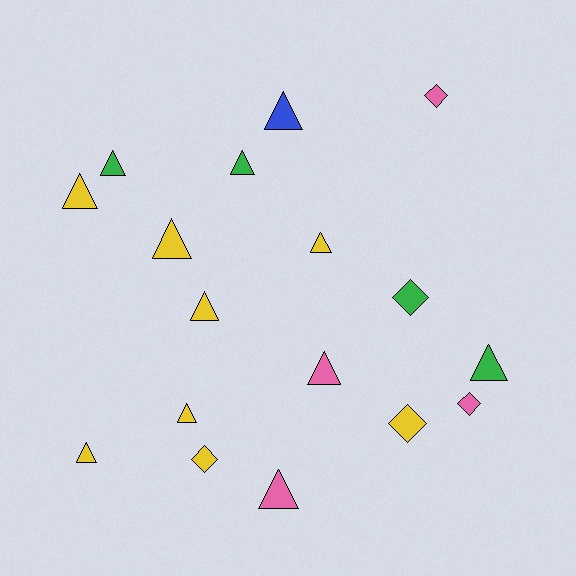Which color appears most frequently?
Yellow, with 8 objects.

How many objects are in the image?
There are 17 objects.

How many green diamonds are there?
There is 1 green diamond.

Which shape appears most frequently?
Triangle, with 12 objects.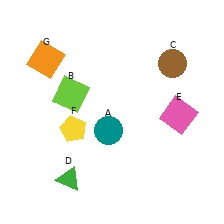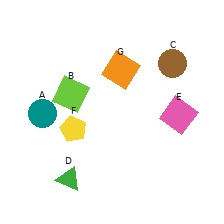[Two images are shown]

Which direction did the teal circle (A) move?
The teal circle (A) moved left.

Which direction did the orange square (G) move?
The orange square (G) moved right.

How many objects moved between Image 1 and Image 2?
2 objects moved between the two images.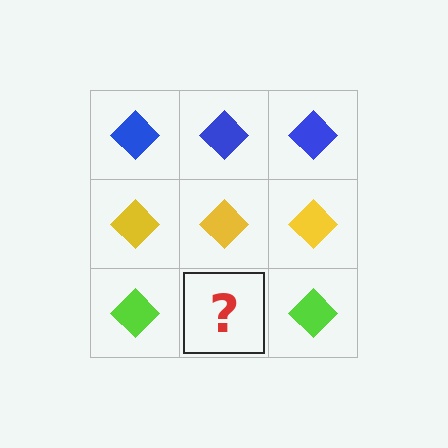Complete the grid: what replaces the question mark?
The question mark should be replaced with a lime diamond.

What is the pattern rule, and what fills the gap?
The rule is that each row has a consistent color. The gap should be filled with a lime diamond.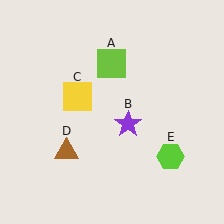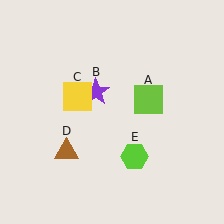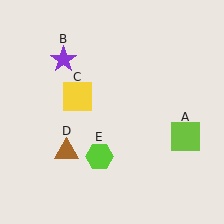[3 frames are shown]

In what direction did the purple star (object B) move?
The purple star (object B) moved up and to the left.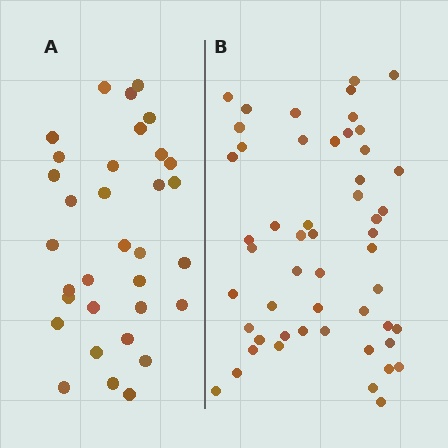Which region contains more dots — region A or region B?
Region B (the right region) has more dots.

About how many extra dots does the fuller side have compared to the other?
Region B has approximately 20 more dots than region A.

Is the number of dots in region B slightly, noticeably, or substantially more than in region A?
Region B has substantially more. The ratio is roughly 1.6 to 1.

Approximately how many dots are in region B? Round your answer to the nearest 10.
About 50 dots. (The exact count is 52, which rounds to 50.)